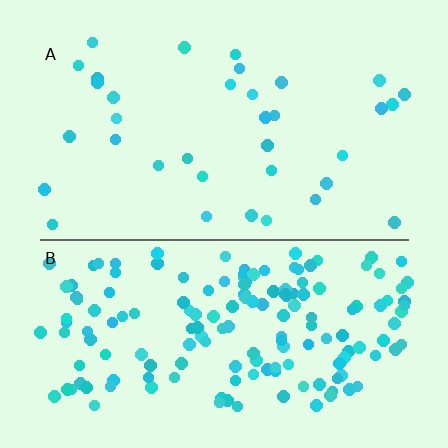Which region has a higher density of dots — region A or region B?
B (the bottom).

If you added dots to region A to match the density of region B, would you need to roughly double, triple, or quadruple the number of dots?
Approximately quadruple.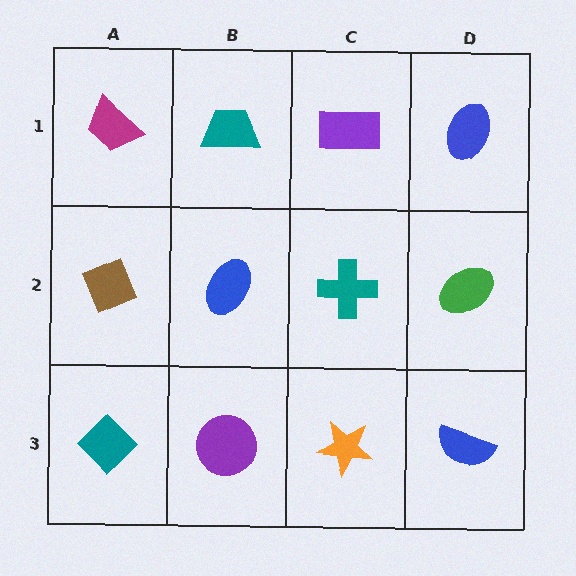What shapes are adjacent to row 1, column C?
A teal cross (row 2, column C), a teal trapezoid (row 1, column B), a blue ellipse (row 1, column D).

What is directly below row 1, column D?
A green ellipse.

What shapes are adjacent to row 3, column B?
A blue ellipse (row 2, column B), a teal diamond (row 3, column A), an orange star (row 3, column C).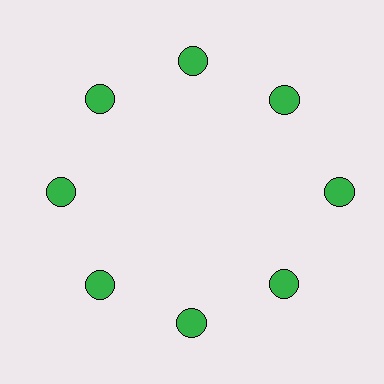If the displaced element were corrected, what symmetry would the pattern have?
It would have 8-fold rotational symmetry — the pattern would map onto itself every 45 degrees.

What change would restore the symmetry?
The symmetry would be restored by moving it inward, back onto the ring so that all 8 circles sit at equal angles and equal distance from the center.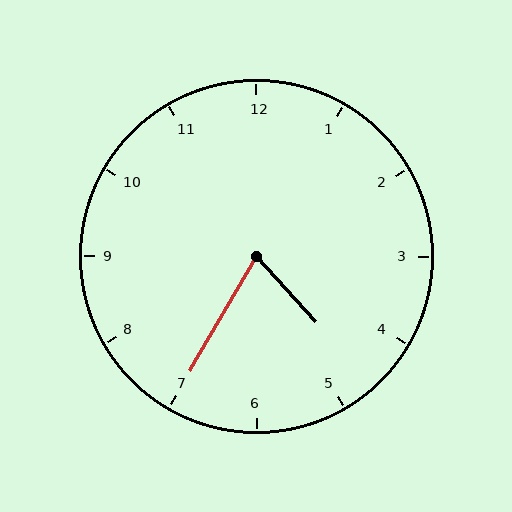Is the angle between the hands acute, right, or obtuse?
It is acute.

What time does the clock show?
4:35.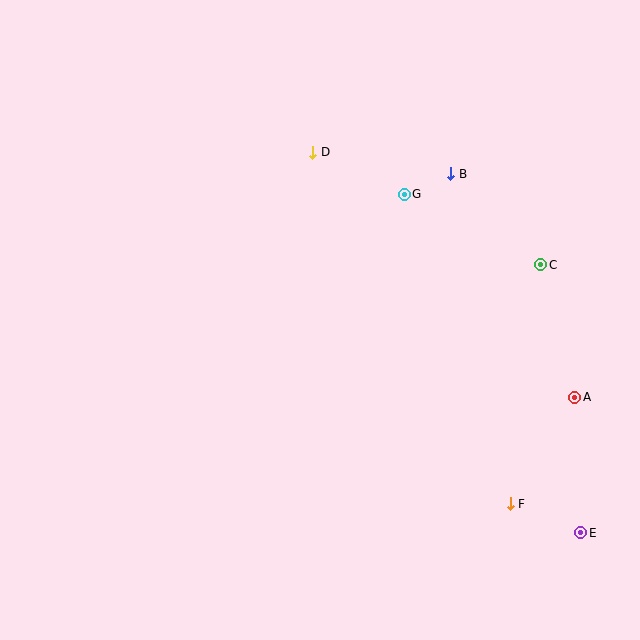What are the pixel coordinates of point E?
Point E is at (581, 533).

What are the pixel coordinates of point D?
Point D is at (313, 152).